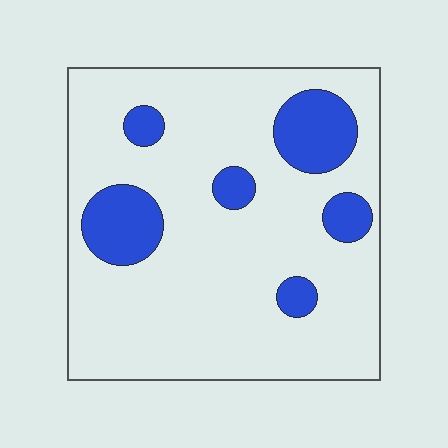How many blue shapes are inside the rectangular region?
6.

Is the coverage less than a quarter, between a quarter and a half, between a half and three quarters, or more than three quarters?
Less than a quarter.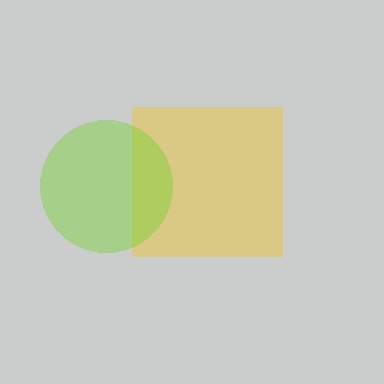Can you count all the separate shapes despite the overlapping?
Yes, there are 2 separate shapes.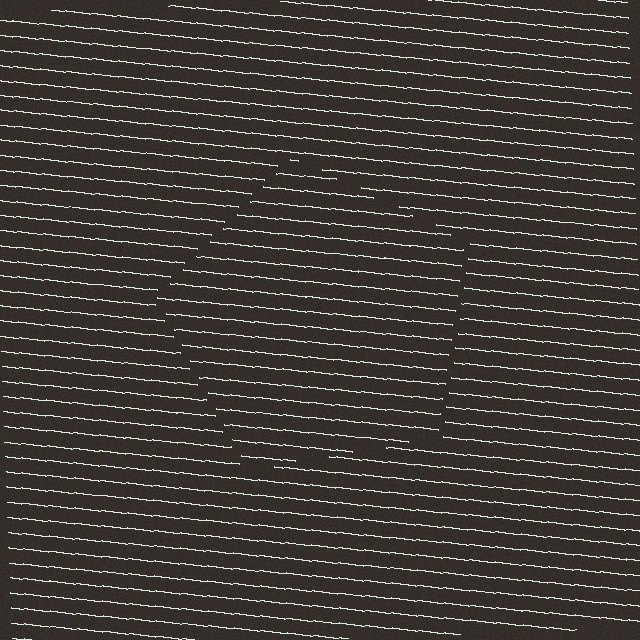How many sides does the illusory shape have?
5 sides — the line-ends trace a pentagon.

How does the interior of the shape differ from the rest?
The interior of the shape contains the same grating, shifted by half a period — the contour is defined by the phase discontinuity where line-ends from the inner and outer gratings abut.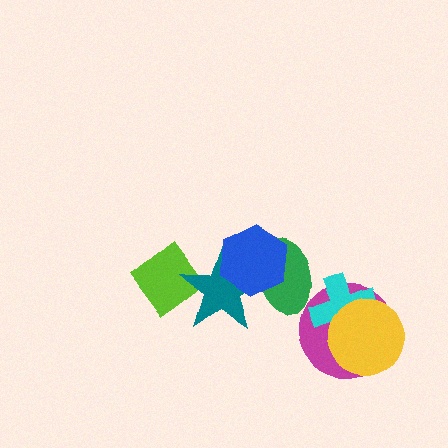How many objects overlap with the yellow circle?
2 objects overlap with the yellow circle.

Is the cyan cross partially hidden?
Yes, it is partially covered by another shape.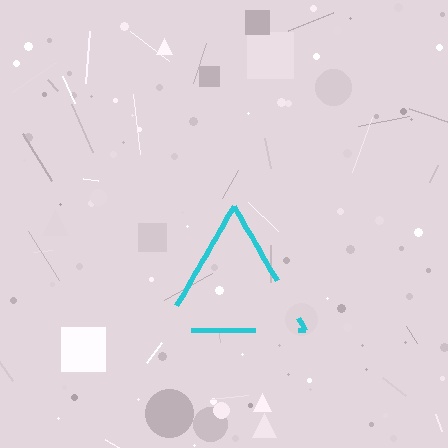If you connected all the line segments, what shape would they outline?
They would outline a triangle.